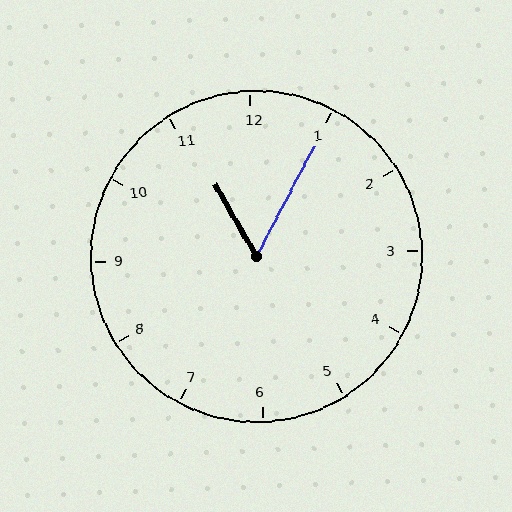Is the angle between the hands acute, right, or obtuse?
It is acute.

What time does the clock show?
11:05.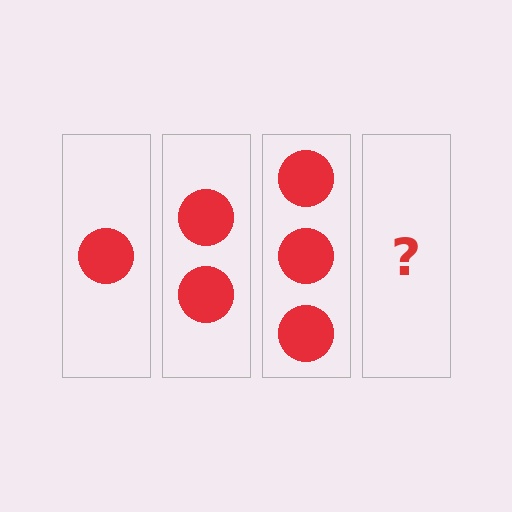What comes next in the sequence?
The next element should be 4 circles.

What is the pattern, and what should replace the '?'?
The pattern is that each step adds one more circle. The '?' should be 4 circles.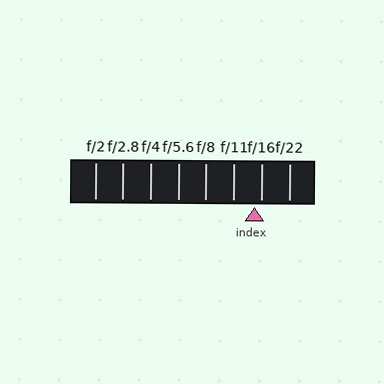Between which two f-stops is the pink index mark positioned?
The index mark is between f/11 and f/16.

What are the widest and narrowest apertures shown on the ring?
The widest aperture shown is f/2 and the narrowest is f/22.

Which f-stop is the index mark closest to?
The index mark is closest to f/16.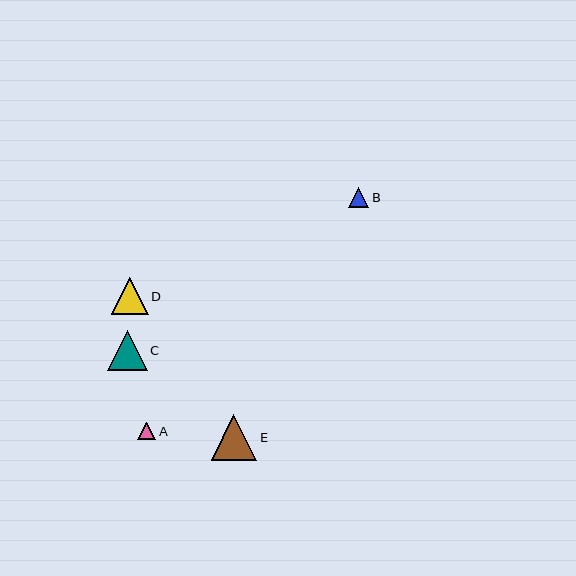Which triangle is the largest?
Triangle E is the largest with a size of approximately 46 pixels.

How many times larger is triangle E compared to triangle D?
Triangle E is approximately 1.2 times the size of triangle D.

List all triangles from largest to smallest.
From largest to smallest: E, C, D, B, A.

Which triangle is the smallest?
Triangle A is the smallest with a size of approximately 18 pixels.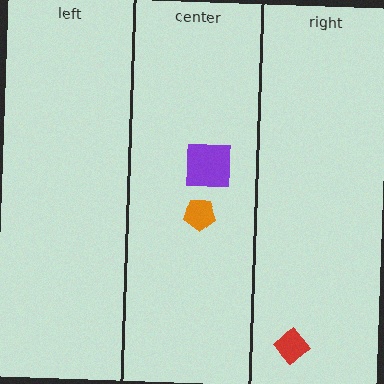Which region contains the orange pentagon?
The center region.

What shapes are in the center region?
The purple square, the orange pentagon.